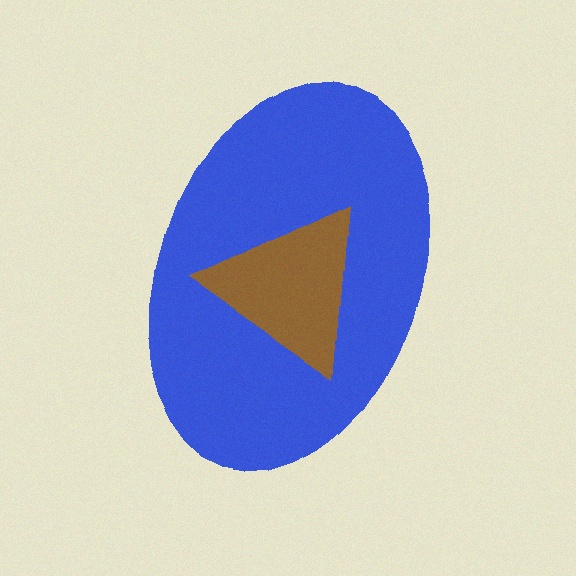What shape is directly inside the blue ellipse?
The brown triangle.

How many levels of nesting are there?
2.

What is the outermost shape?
The blue ellipse.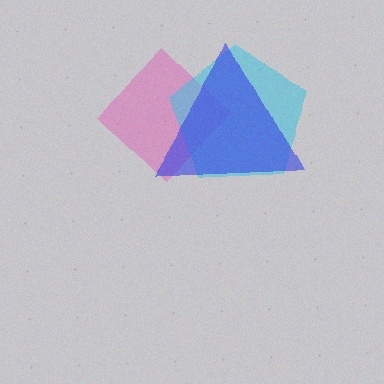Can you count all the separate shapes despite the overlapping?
Yes, there are 3 separate shapes.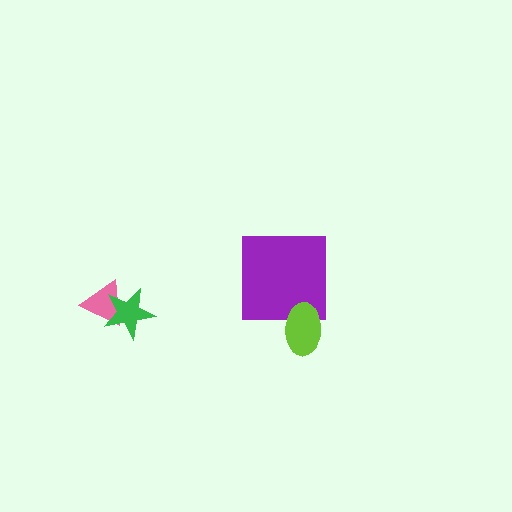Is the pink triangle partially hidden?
Yes, it is partially covered by another shape.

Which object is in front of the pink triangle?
The green star is in front of the pink triangle.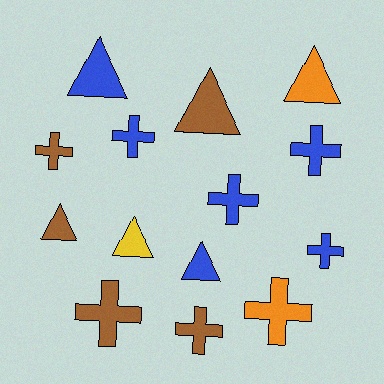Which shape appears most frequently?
Cross, with 8 objects.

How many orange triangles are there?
There is 1 orange triangle.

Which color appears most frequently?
Blue, with 6 objects.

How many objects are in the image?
There are 14 objects.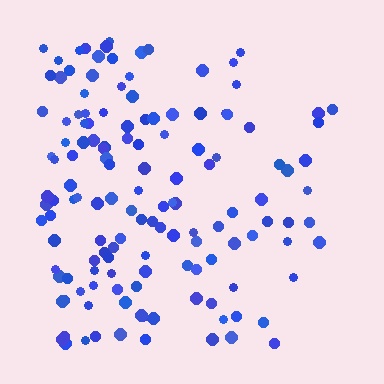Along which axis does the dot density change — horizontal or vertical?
Horizontal.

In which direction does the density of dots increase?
From right to left, with the left side densest.